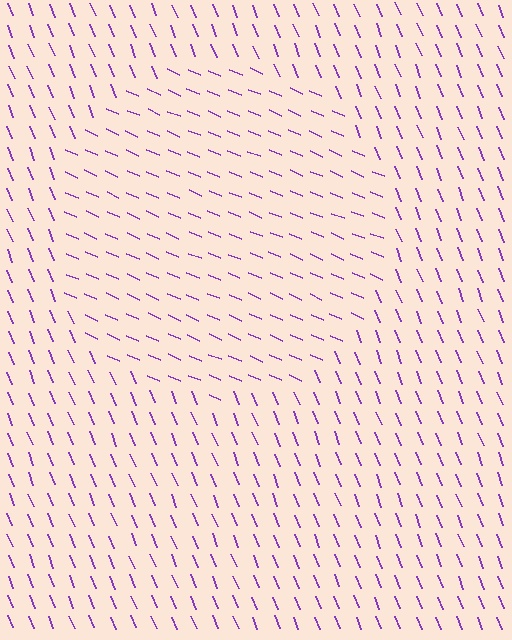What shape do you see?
I see a circle.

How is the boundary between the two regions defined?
The boundary is defined purely by a change in line orientation (approximately 45 degrees difference). All lines are the same color and thickness.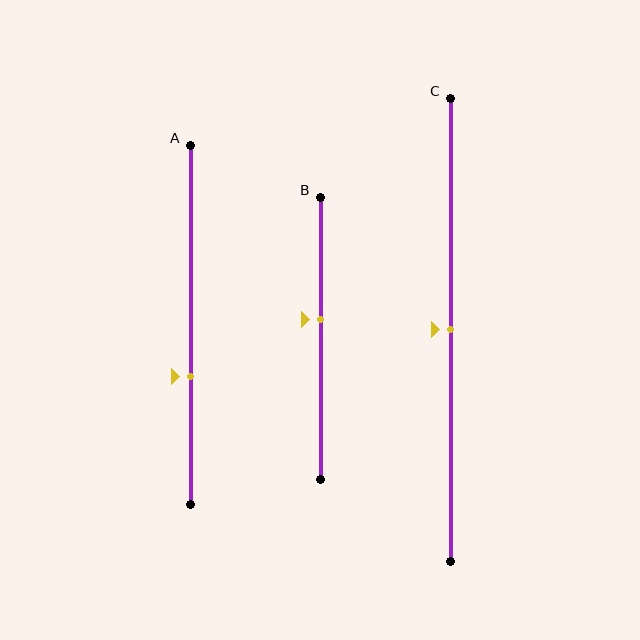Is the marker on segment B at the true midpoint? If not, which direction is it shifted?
No, the marker on segment B is shifted upward by about 7% of the segment length.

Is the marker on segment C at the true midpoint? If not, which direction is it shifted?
Yes, the marker on segment C is at the true midpoint.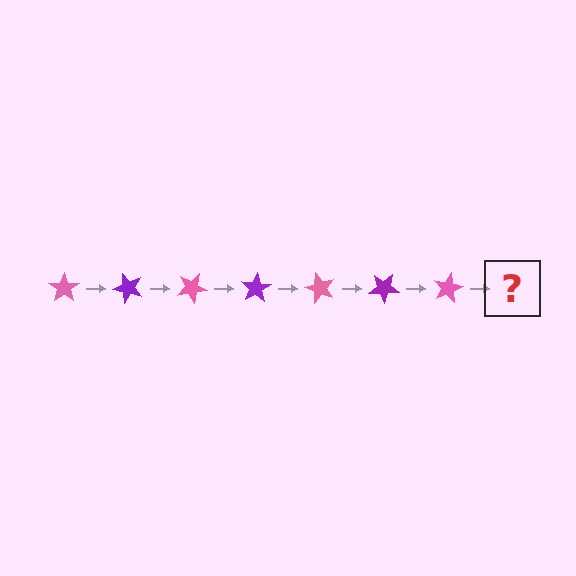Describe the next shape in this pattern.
It should be a purple star, rotated 350 degrees from the start.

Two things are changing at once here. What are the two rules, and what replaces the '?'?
The two rules are that it rotates 50 degrees each step and the color cycles through pink and purple. The '?' should be a purple star, rotated 350 degrees from the start.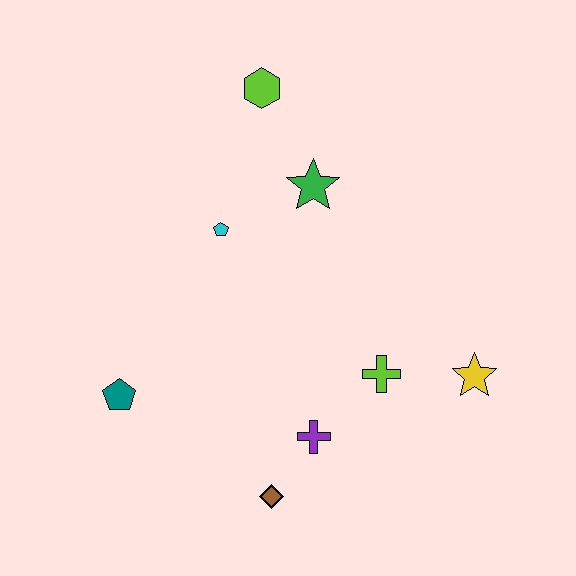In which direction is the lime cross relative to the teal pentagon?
The lime cross is to the right of the teal pentagon.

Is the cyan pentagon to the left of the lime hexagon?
Yes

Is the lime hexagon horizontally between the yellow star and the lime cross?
No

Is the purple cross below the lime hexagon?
Yes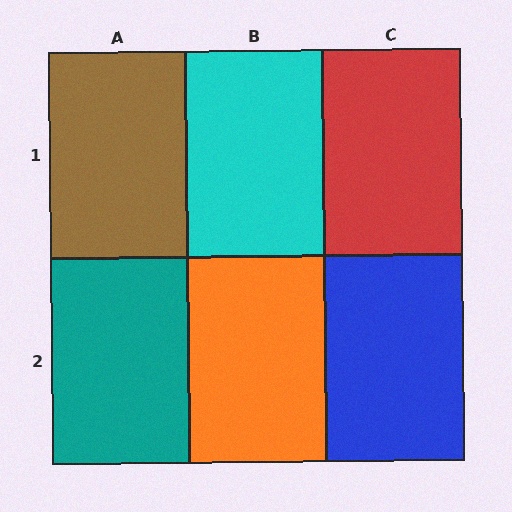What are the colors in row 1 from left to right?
Brown, cyan, red.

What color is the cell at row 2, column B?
Orange.